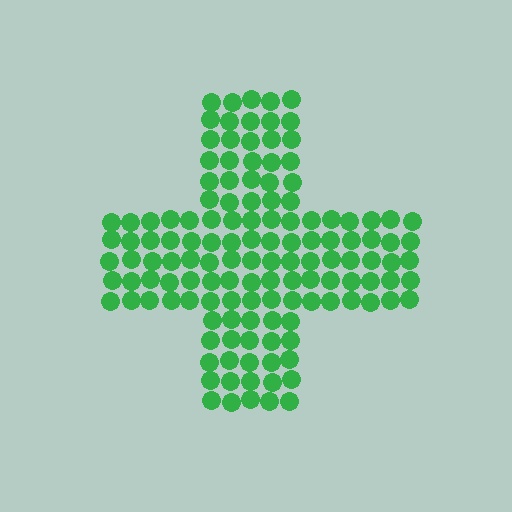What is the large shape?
The large shape is a cross.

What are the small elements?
The small elements are circles.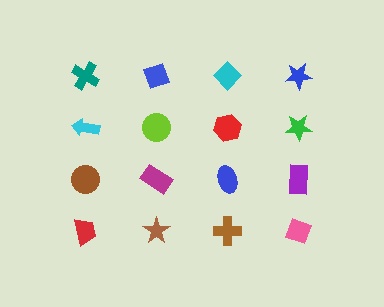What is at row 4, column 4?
A pink diamond.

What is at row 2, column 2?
A lime circle.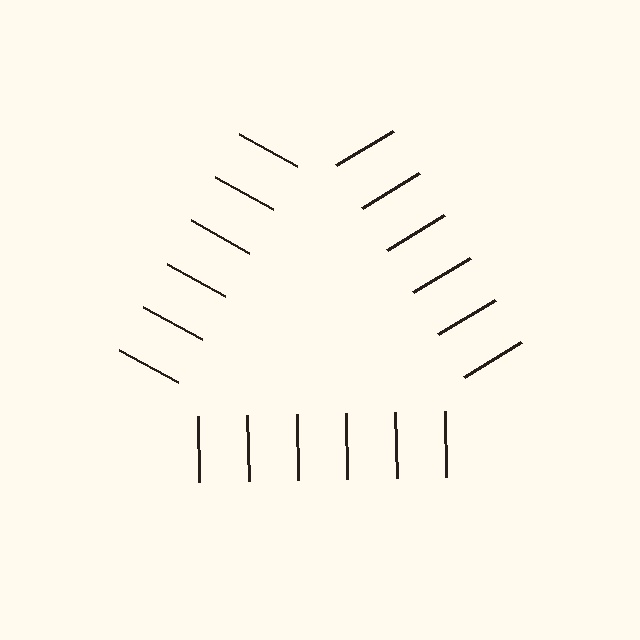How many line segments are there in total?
18 — 6 along each of the 3 edges.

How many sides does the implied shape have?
3 sides — the line-ends trace a triangle.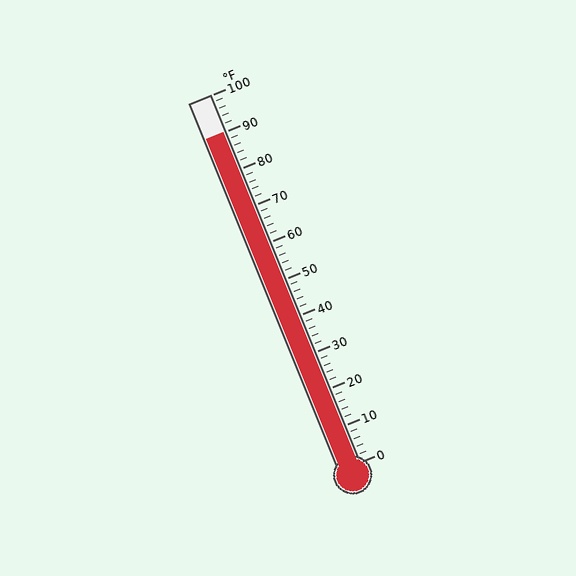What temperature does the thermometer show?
The thermometer shows approximately 90°F.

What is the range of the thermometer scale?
The thermometer scale ranges from 0°F to 100°F.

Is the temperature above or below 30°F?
The temperature is above 30°F.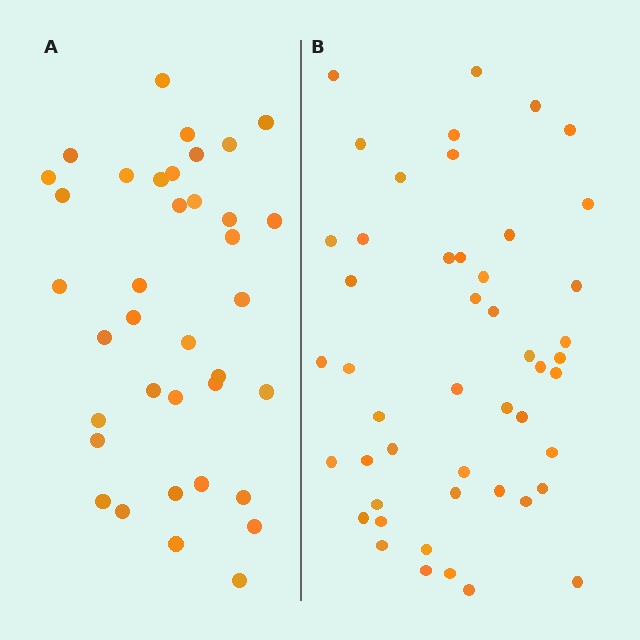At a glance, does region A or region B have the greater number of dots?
Region B (the right region) has more dots.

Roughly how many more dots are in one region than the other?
Region B has roughly 12 or so more dots than region A.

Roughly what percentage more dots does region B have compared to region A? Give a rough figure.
About 30% more.